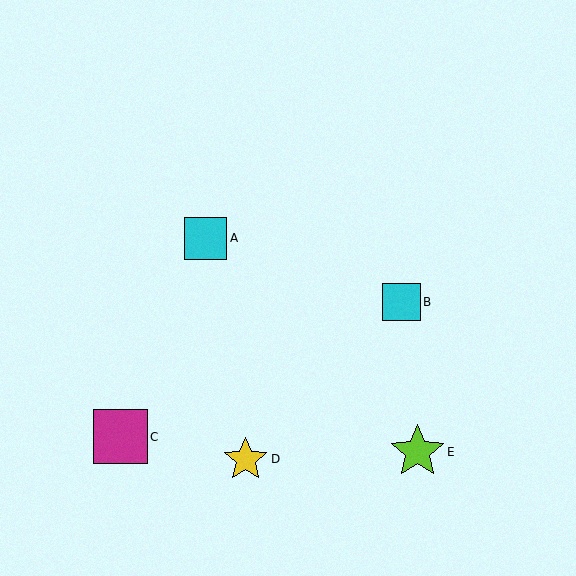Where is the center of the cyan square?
The center of the cyan square is at (402, 302).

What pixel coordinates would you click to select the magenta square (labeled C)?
Click at (120, 437) to select the magenta square C.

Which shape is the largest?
The lime star (labeled E) is the largest.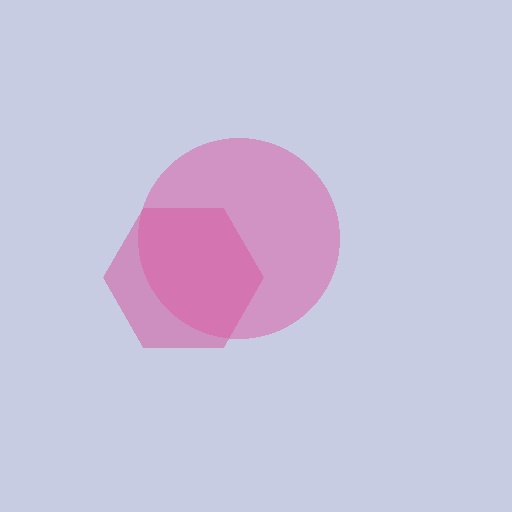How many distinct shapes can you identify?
There are 2 distinct shapes: a magenta hexagon, a pink circle.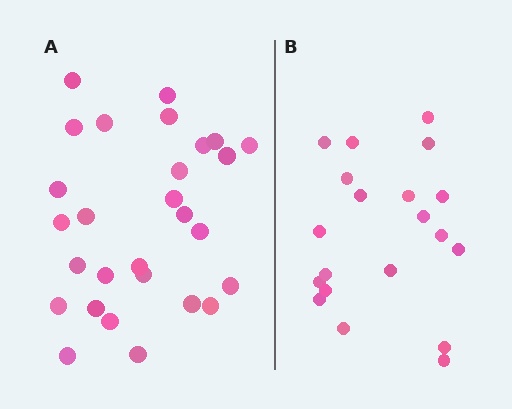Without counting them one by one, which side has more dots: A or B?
Region A (the left region) has more dots.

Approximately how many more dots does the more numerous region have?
Region A has roughly 8 or so more dots than region B.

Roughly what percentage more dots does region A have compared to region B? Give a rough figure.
About 40% more.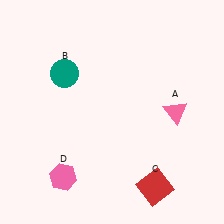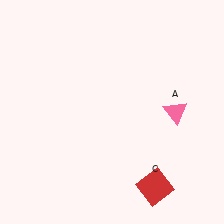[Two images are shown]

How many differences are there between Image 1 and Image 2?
There are 2 differences between the two images.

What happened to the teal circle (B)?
The teal circle (B) was removed in Image 2. It was in the top-left area of Image 1.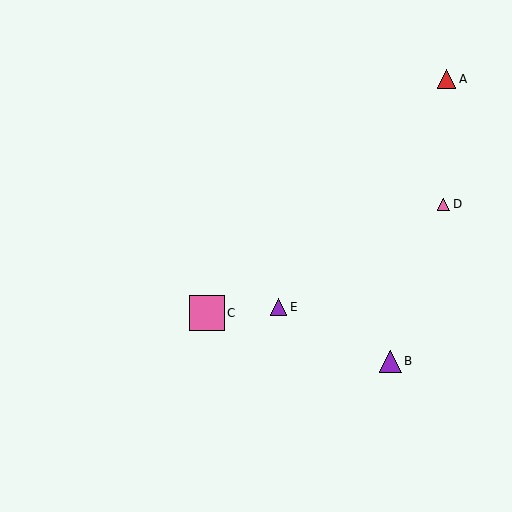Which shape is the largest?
The pink square (labeled C) is the largest.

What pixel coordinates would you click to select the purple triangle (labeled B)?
Click at (390, 361) to select the purple triangle B.